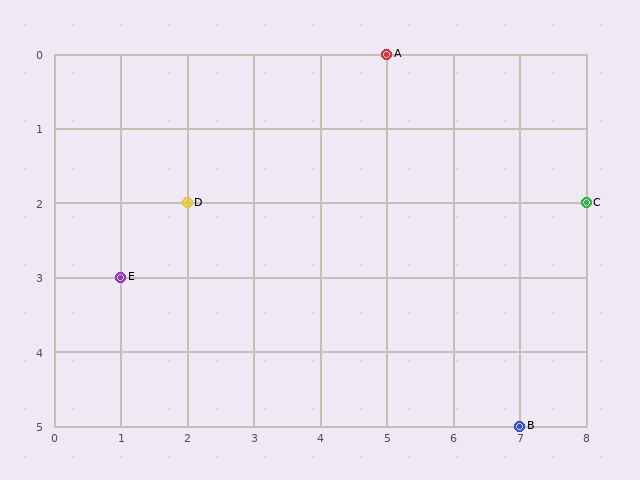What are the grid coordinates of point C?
Point C is at grid coordinates (8, 2).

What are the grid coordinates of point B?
Point B is at grid coordinates (7, 5).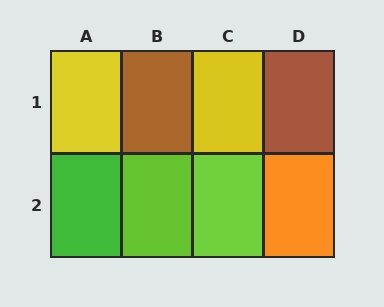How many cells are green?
1 cell is green.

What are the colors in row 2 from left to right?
Green, lime, lime, orange.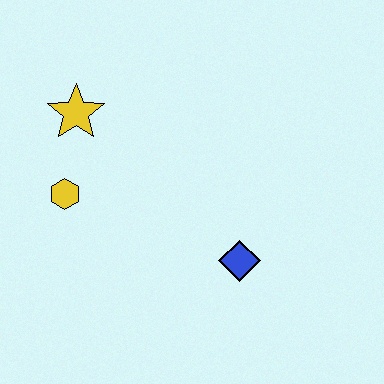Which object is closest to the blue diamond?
The yellow hexagon is closest to the blue diamond.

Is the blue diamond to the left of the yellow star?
No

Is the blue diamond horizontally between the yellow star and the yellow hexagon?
No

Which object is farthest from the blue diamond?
The yellow star is farthest from the blue diamond.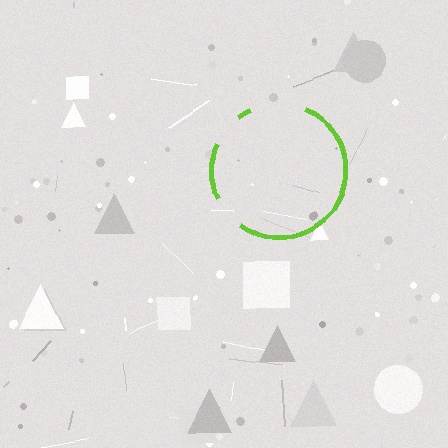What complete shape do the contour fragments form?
The contour fragments form a circle.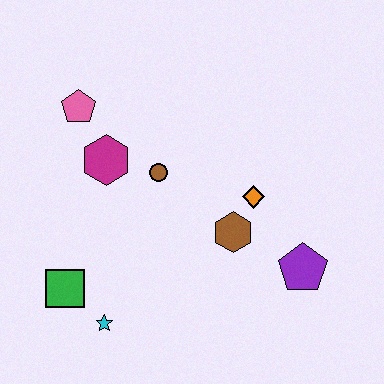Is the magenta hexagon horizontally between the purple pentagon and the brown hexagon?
No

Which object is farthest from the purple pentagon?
The pink pentagon is farthest from the purple pentagon.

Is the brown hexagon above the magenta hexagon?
No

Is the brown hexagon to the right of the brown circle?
Yes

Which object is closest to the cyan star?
The green square is closest to the cyan star.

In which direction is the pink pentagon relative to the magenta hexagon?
The pink pentagon is above the magenta hexagon.